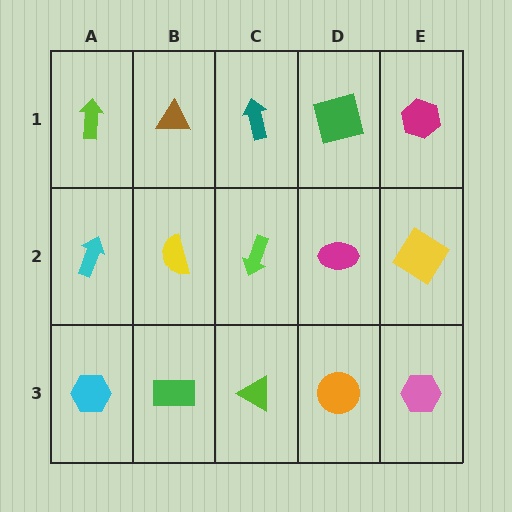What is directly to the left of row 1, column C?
A brown triangle.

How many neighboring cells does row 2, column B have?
4.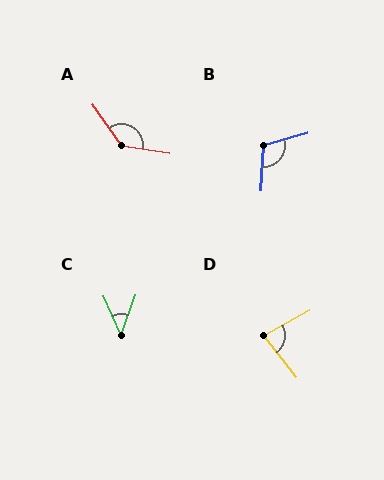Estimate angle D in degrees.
Approximately 81 degrees.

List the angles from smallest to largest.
C (43°), D (81°), B (109°), A (134°).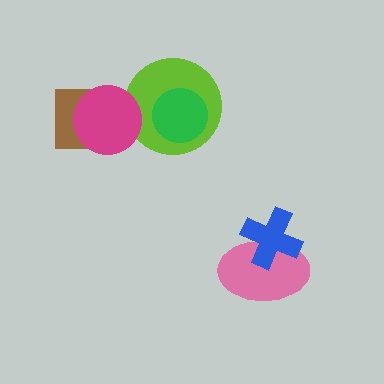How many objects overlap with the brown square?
1 object overlaps with the brown square.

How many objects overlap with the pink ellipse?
1 object overlaps with the pink ellipse.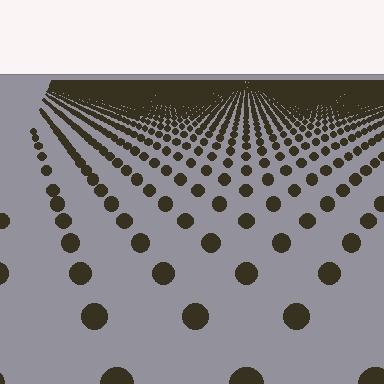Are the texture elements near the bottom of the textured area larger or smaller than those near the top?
Larger. Near the bottom, elements are closer to the viewer and appear at a bigger on-screen size.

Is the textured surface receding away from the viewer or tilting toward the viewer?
The surface is receding away from the viewer. Texture elements get smaller and denser toward the top.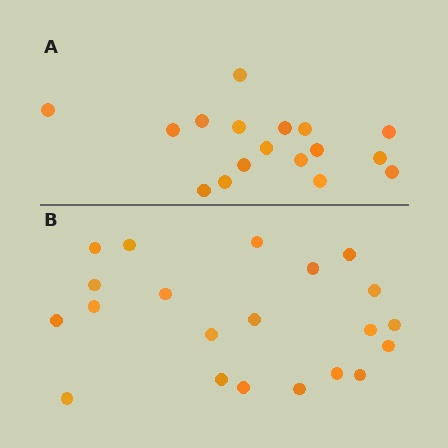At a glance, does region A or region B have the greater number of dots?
Region B (the bottom region) has more dots.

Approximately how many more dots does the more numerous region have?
Region B has about 4 more dots than region A.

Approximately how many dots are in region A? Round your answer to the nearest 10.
About 20 dots. (The exact count is 17, which rounds to 20.)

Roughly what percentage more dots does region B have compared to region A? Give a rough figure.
About 25% more.